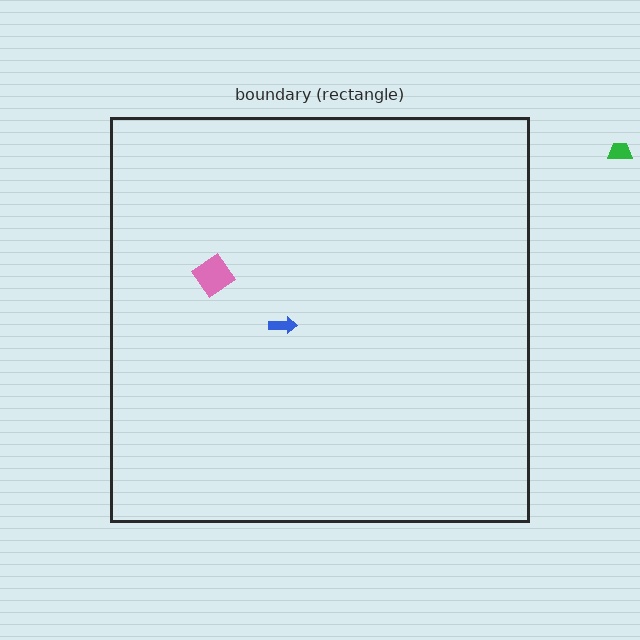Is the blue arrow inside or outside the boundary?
Inside.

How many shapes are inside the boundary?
2 inside, 1 outside.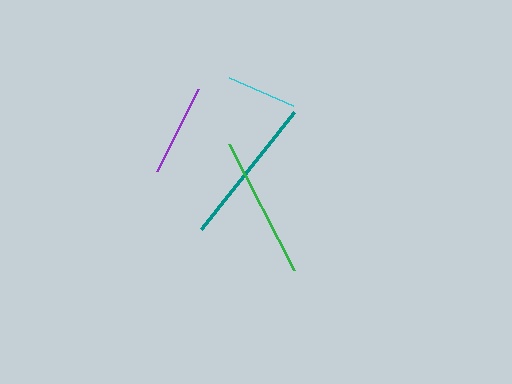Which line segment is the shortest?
The cyan line is the shortest at approximately 70 pixels.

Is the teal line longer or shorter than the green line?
The teal line is longer than the green line.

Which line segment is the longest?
The teal line is the longest at approximately 149 pixels.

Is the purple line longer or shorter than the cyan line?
The purple line is longer than the cyan line.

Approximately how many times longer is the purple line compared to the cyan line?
The purple line is approximately 1.3 times the length of the cyan line.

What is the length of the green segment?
The green segment is approximately 142 pixels long.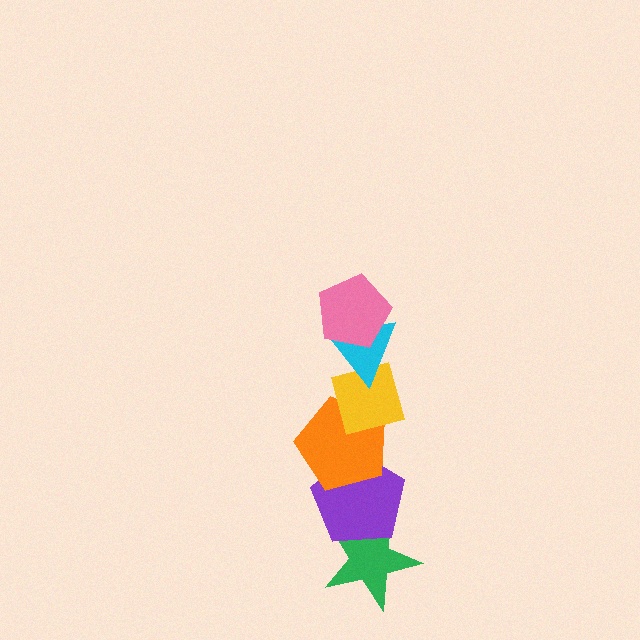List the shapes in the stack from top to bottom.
From top to bottom: the pink pentagon, the cyan triangle, the yellow square, the orange pentagon, the purple pentagon, the green star.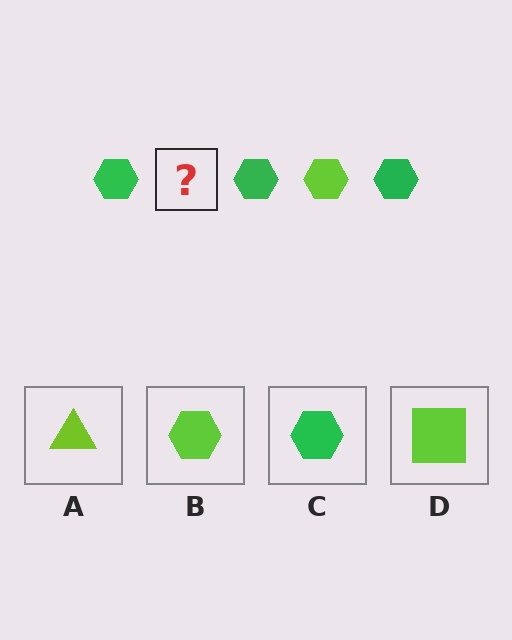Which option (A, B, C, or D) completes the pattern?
B.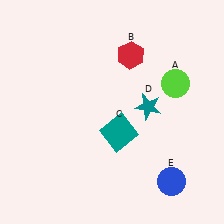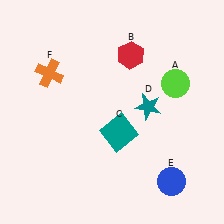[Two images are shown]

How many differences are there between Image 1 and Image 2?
There is 1 difference between the two images.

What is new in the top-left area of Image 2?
An orange cross (F) was added in the top-left area of Image 2.